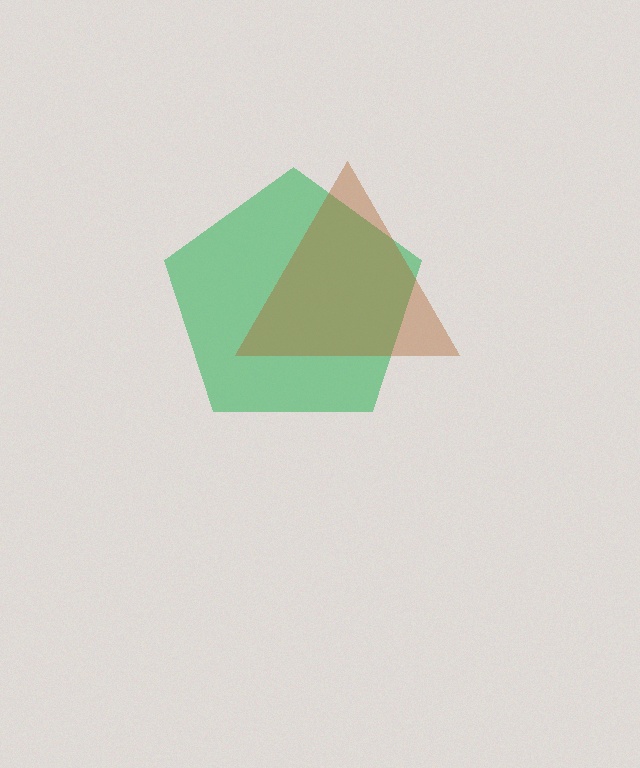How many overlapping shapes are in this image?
There are 2 overlapping shapes in the image.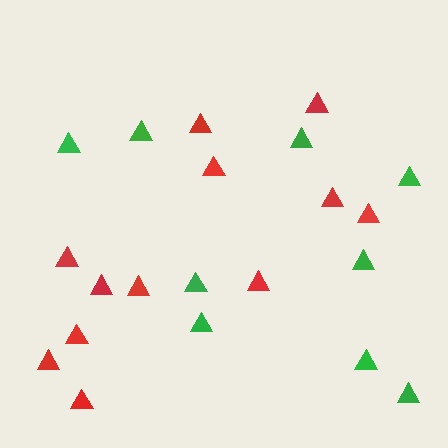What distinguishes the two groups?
There are 2 groups: one group of green triangles (9) and one group of red triangles (12).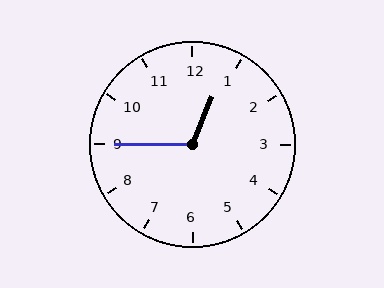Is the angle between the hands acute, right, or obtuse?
It is obtuse.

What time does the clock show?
12:45.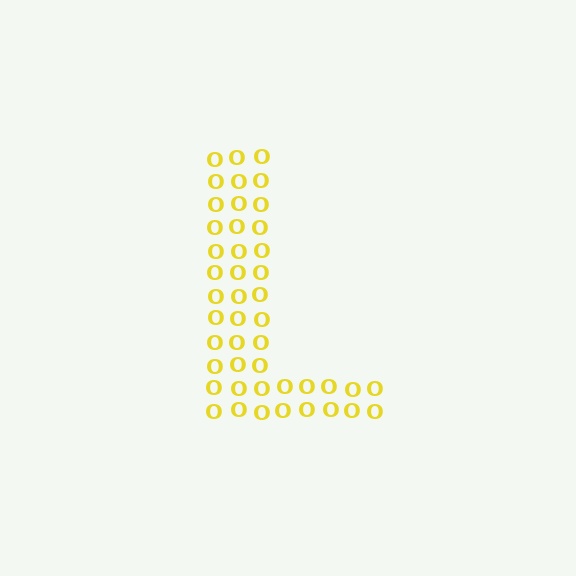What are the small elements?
The small elements are letter O's.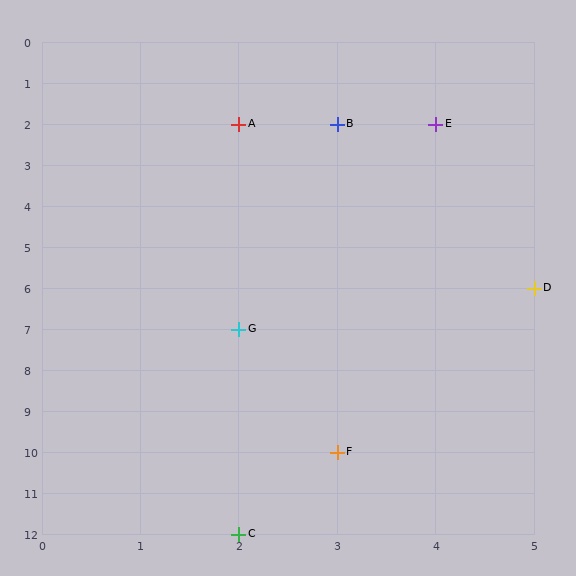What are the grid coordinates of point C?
Point C is at grid coordinates (2, 12).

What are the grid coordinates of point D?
Point D is at grid coordinates (5, 6).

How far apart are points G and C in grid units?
Points G and C are 5 rows apart.